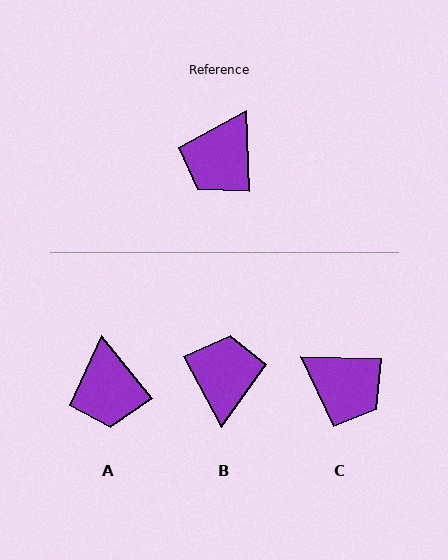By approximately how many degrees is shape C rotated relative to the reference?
Approximately 86 degrees counter-clockwise.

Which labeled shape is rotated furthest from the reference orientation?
B, about 154 degrees away.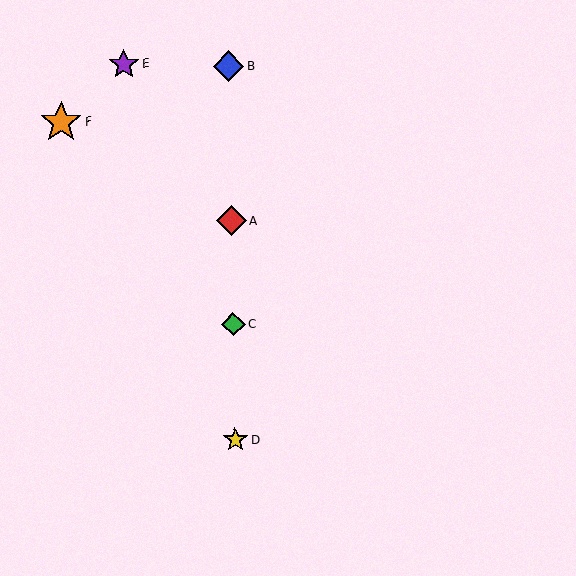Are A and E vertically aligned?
No, A is at x≈231 and E is at x≈124.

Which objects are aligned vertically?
Objects A, B, C, D are aligned vertically.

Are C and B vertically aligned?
Yes, both are at x≈233.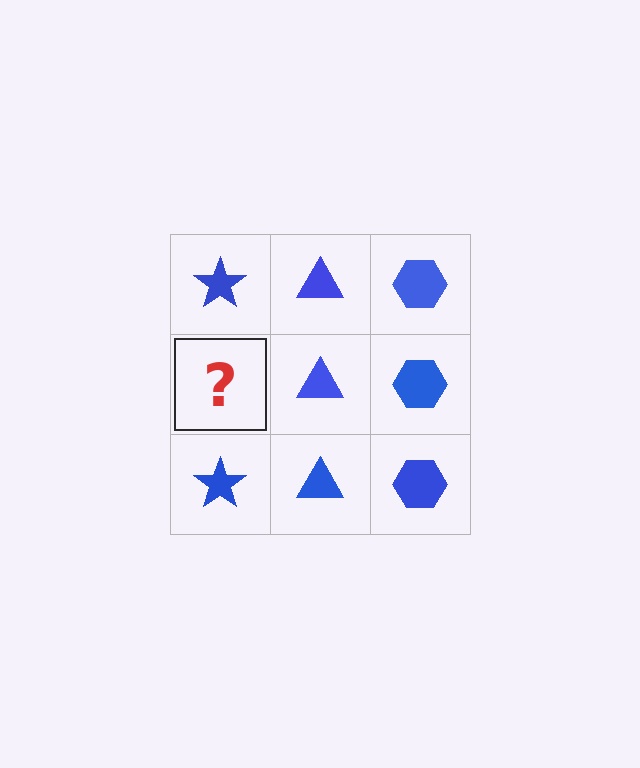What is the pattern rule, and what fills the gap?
The rule is that each column has a consistent shape. The gap should be filled with a blue star.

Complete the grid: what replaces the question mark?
The question mark should be replaced with a blue star.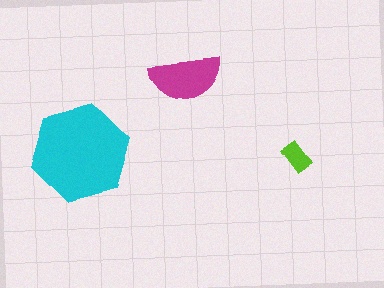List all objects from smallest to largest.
The lime rectangle, the magenta semicircle, the cyan hexagon.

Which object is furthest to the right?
The lime rectangle is rightmost.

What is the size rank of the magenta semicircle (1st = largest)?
2nd.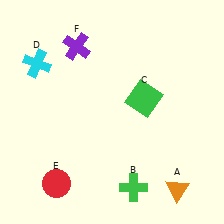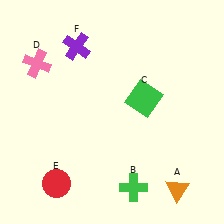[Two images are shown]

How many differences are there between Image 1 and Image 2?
There is 1 difference between the two images.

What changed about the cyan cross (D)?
In Image 1, D is cyan. In Image 2, it changed to pink.